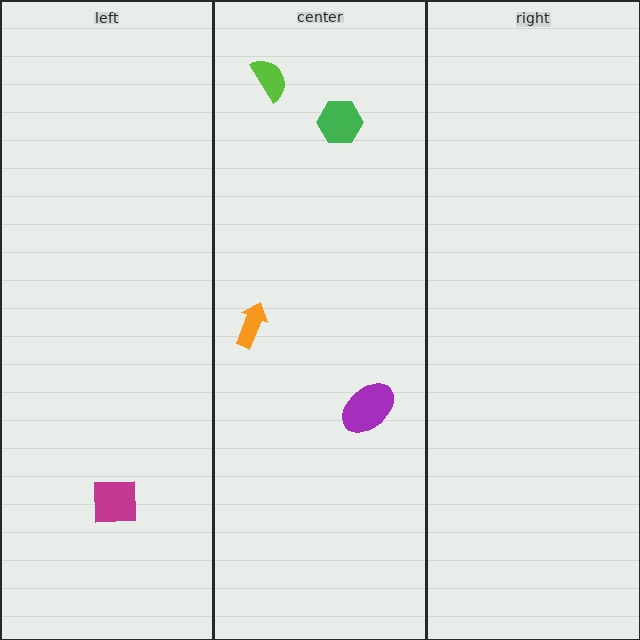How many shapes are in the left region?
1.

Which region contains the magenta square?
The left region.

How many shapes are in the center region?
4.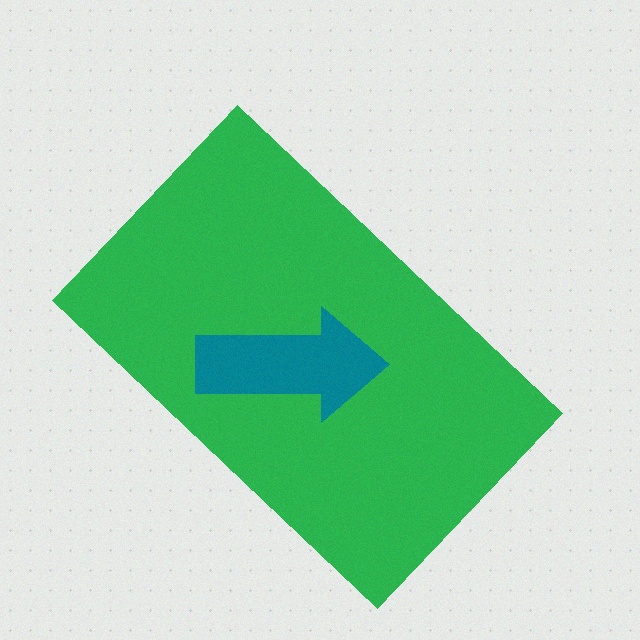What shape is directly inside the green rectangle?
The teal arrow.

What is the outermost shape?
The green rectangle.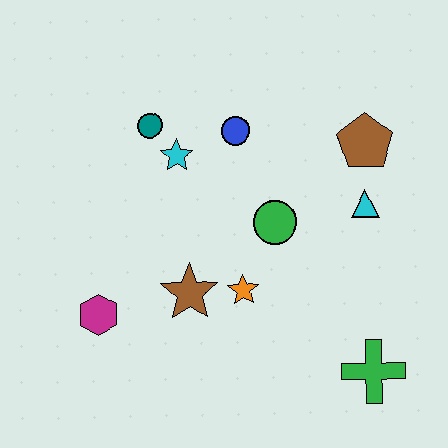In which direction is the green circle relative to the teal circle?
The green circle is to the right of the teal circle.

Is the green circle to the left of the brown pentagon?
Yes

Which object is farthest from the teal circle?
The green cross is farthest from the teal circle.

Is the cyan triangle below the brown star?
No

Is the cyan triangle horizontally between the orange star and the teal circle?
No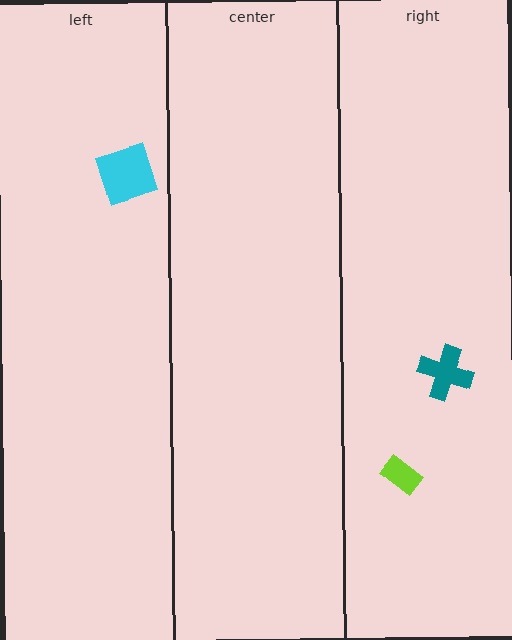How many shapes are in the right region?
2.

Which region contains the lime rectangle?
The right region.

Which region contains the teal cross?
The right region.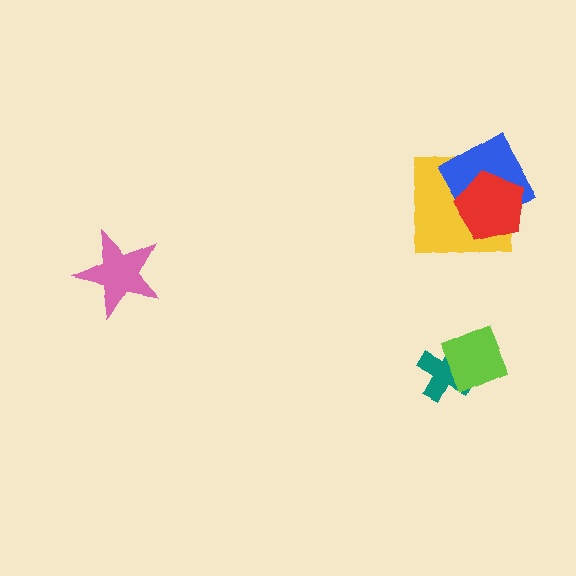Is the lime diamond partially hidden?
No, no other shape covers it.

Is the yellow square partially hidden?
Yes, it is partially covered by another shape.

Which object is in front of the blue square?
The red pentagon is in front of the blue square.